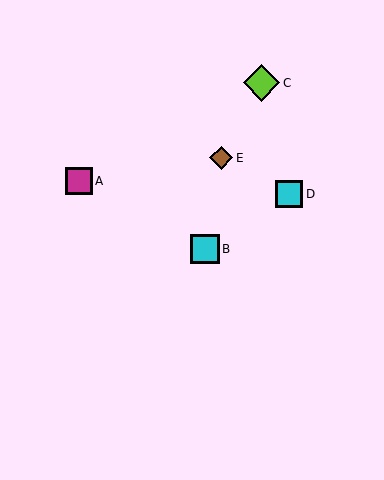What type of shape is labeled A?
Shape A is a magenta square.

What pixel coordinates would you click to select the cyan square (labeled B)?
Click at (205, 249) to select the cyan square B.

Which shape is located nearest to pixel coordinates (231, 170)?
The brown diamond (labeled E) at (221, 158) is nearest to that location.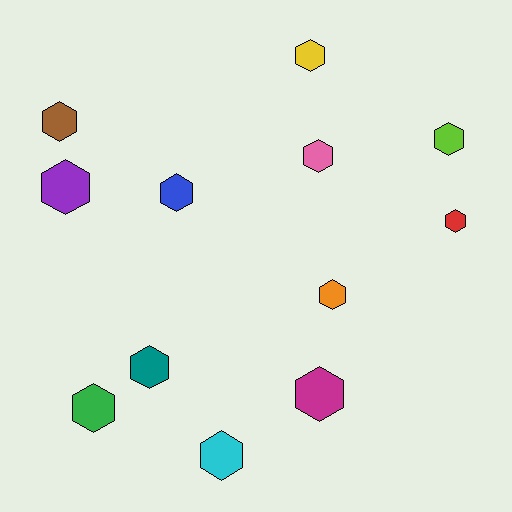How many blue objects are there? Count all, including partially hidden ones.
There is 1 blue object.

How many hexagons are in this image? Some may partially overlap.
There are 12 hexagons.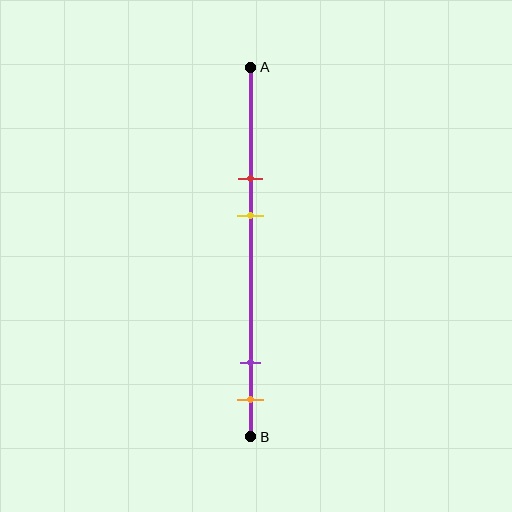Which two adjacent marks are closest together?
The purple and orange marks are the closest adjacent pair.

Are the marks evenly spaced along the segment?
No, the marks are not evenly spaced.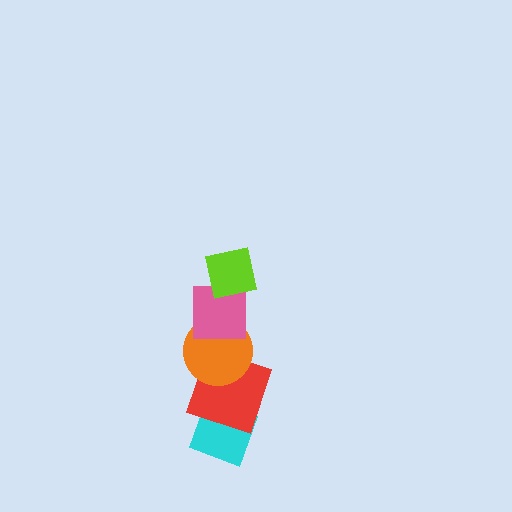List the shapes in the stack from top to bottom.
From top to bottom: the lime square, the pink square, the orange circle, the red square, the cyan diamond.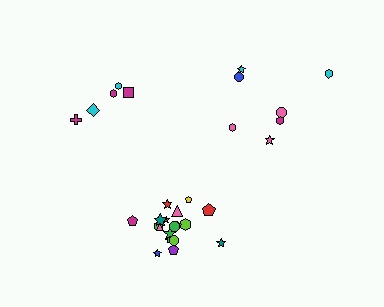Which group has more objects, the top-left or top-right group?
The top-right group.